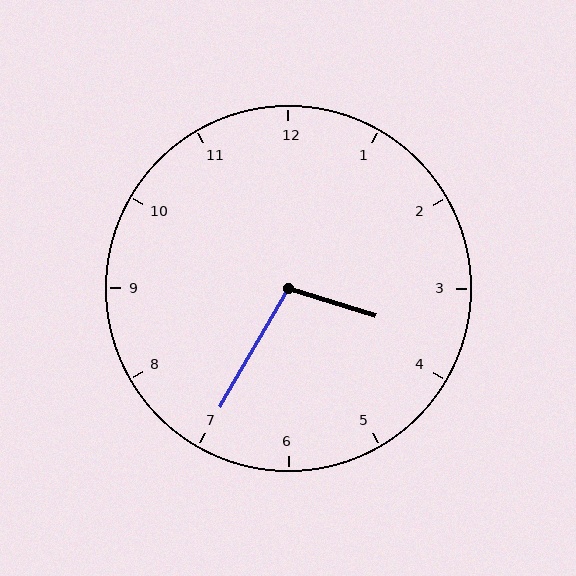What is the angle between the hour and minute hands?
Approximately 102 degrees.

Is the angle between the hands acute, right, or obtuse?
It is obtuse.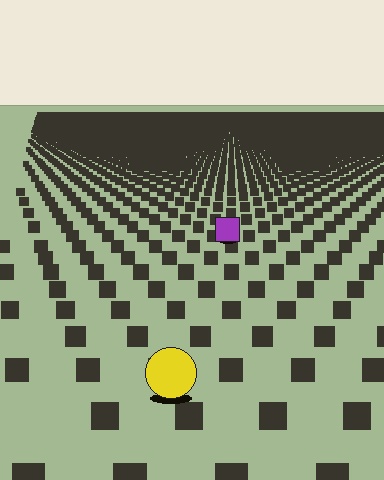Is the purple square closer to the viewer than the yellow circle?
No. The yellow circle is closer — you can tell from the texture gradient: the ground texture is coarser near it.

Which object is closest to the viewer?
The yellow circle is closest. The texture marks near it are larger and more spread out.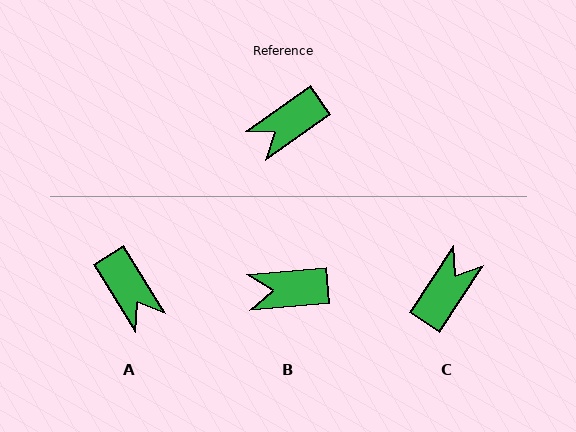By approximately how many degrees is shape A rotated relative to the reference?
Approximately 87 degrees counter-clockwise.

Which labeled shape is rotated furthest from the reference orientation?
C, about 158 degrees away.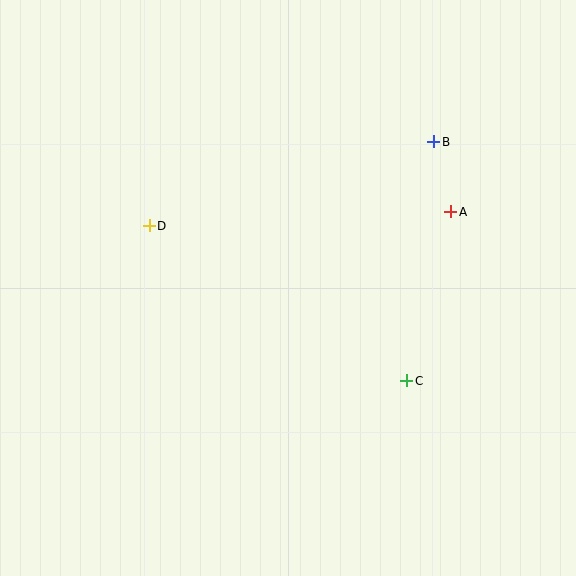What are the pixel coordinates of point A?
Point A is at (451, 212).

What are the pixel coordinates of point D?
Point D is at (149, 226).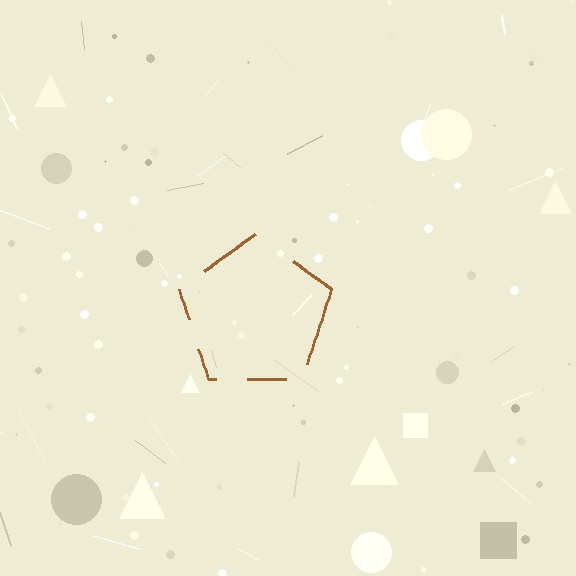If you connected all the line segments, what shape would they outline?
They would outline a pentagon.